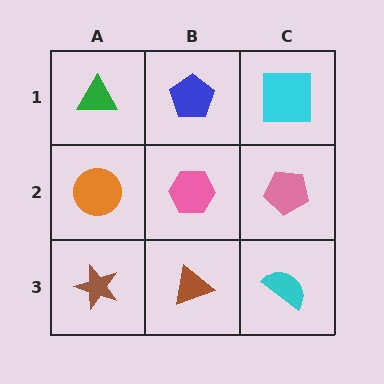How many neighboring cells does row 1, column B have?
3.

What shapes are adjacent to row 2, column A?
A green triangle (row 1, column A), a brown star (row 3, column A), a pink hexagon (row 2, column B).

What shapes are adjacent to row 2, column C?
A cyan square (row 1, column C), a cyan semicircle (row 3, column C), a pink hexagon (row 2, column B).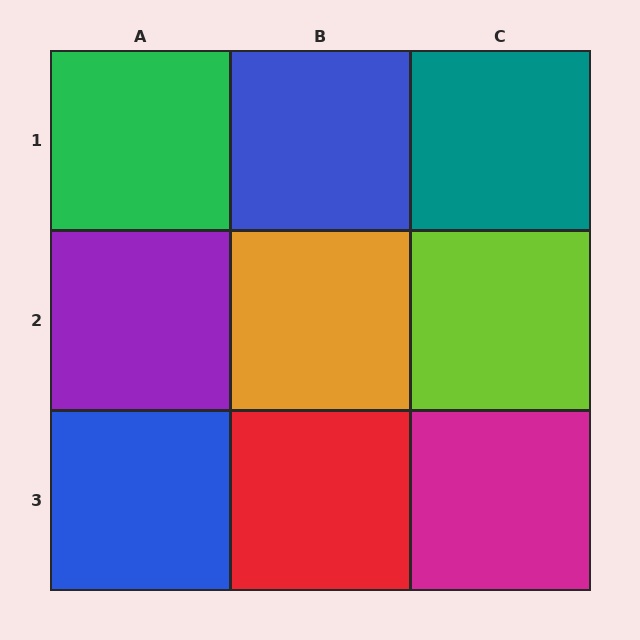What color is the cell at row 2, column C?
Lime.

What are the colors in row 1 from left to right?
Green, blue, teal.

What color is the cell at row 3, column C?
Magenta.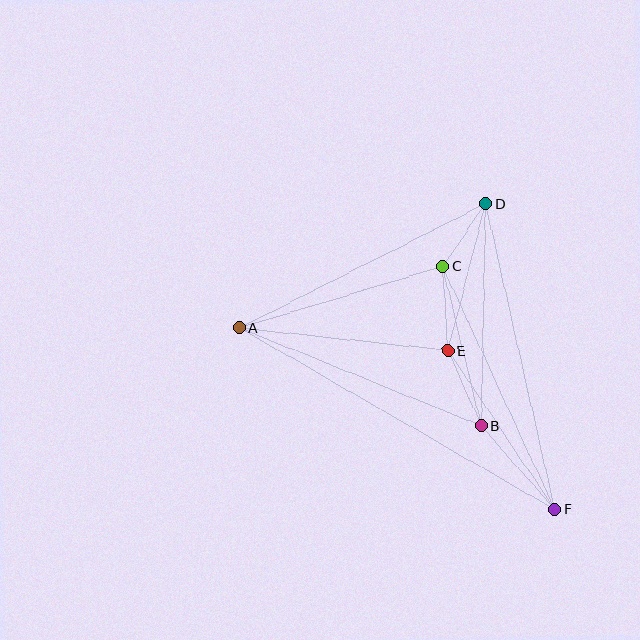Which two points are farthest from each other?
Points A and F are farthest from each other.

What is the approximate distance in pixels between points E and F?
The distance between E and F is approximately 192 pixels.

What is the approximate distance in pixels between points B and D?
The distance between B and D is approximately 222 pixels.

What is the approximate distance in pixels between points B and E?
The distance between B and E is approximately 83 pixels.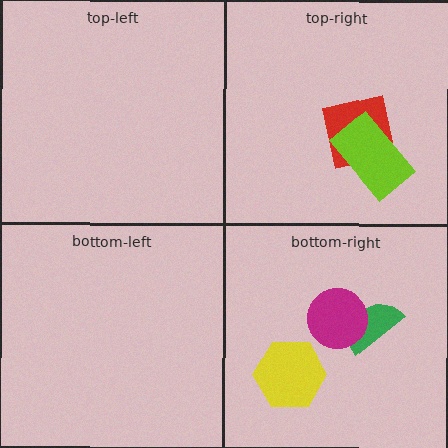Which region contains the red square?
The top-right region.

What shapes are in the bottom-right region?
The green semicircle, the magenta circle, the yellow hexagon.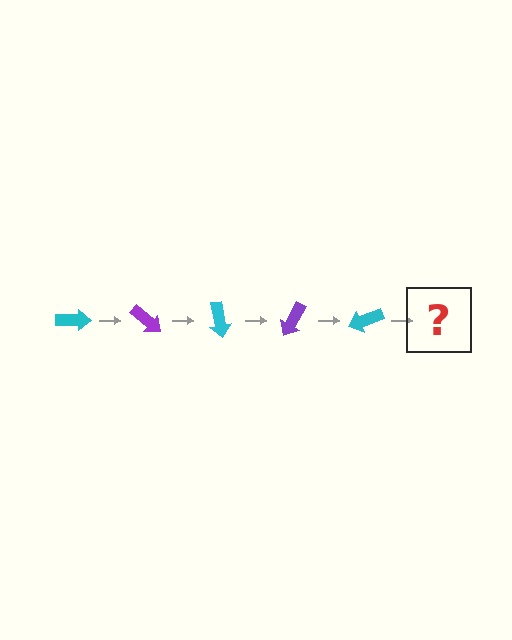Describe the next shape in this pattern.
It should be a purple arrow, rotated 200 degrees from the start.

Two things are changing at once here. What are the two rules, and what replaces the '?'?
The two rules are that it rotates 40 degrees each step and the color cycles through cyan and purple. The '?' should be a purple arrow, rotated 200 degrees from the start.